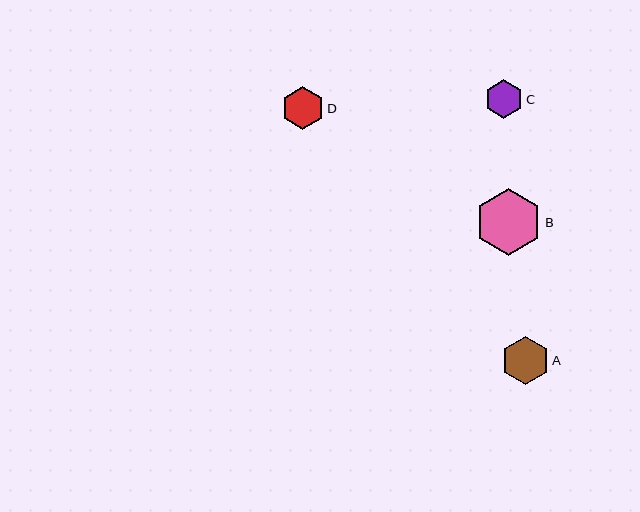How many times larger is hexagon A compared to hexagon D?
Hexagon A is approximately 1.1 times the size of hexagon D.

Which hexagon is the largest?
Hexagon B is the largest with a size of approximately 67 pixels.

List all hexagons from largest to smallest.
From largest to smallest: B, A, D, C.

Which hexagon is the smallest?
Hexagon C is the smallest with a size of approximately 38 pixels.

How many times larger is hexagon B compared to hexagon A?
Hexagon B is approximately 1.4 times the size of hexagon A.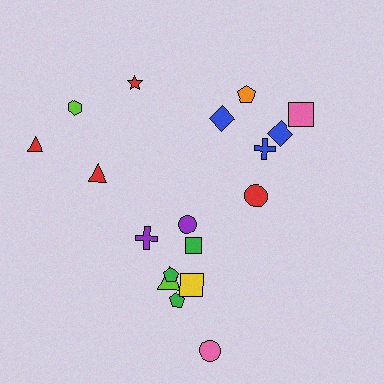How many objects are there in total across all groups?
There are 18 objects.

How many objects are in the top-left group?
There are 4 objects.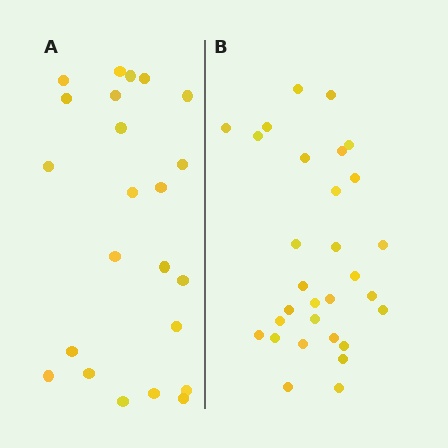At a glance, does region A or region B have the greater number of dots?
Region B (the right region) has more dots.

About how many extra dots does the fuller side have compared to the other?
Region B has roughly 8 or so more dots than region A.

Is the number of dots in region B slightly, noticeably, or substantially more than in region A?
Region B has noticeably more, but not dramatically so. The ratio is roughly 1.3 to 1.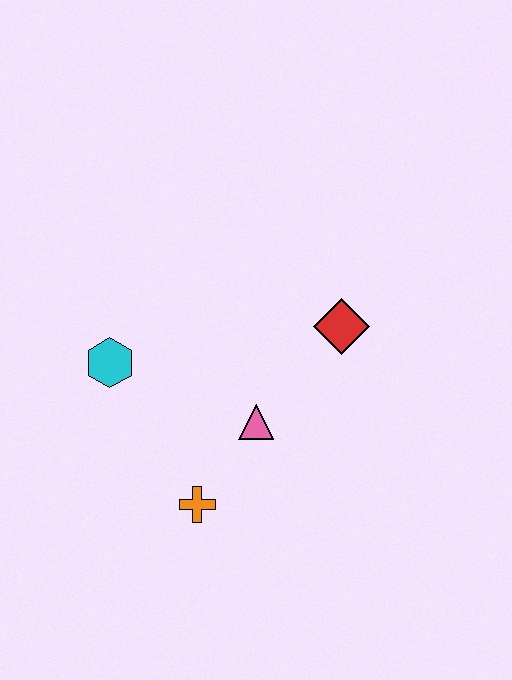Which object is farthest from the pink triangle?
The cyan hexagon is farthest from the pink triangle.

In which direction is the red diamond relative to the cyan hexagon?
The red diamond is to the right of the cyan hexagon.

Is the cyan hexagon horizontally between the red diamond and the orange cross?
No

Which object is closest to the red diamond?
The pink triangle is closest to the red diamond.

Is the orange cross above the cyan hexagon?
No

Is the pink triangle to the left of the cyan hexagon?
No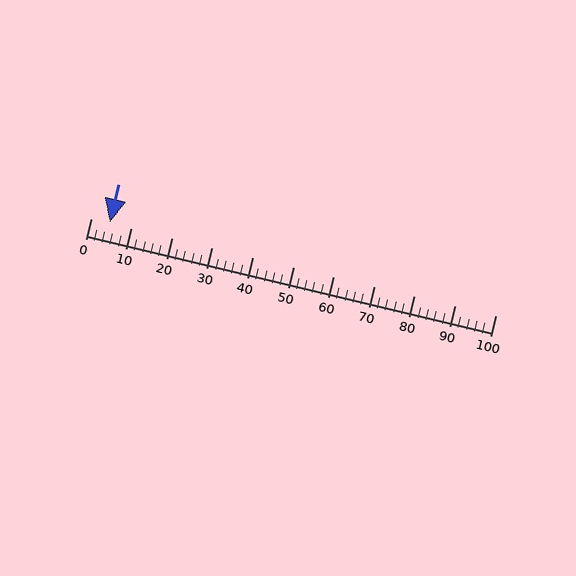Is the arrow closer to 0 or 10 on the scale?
The arrow is closer to 0.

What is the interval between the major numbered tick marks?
The major tick marks are spaced 10 units apart.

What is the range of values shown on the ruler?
The ruler shows values from 0 to 100.